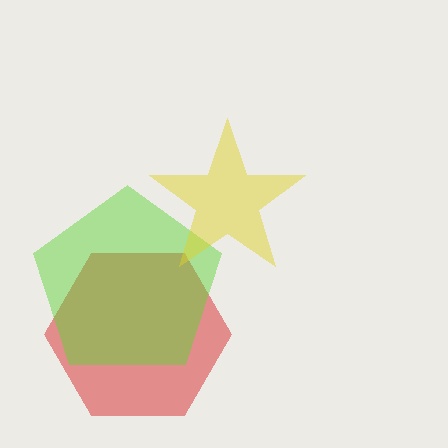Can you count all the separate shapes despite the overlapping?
Yes, there are 3 separate shapes.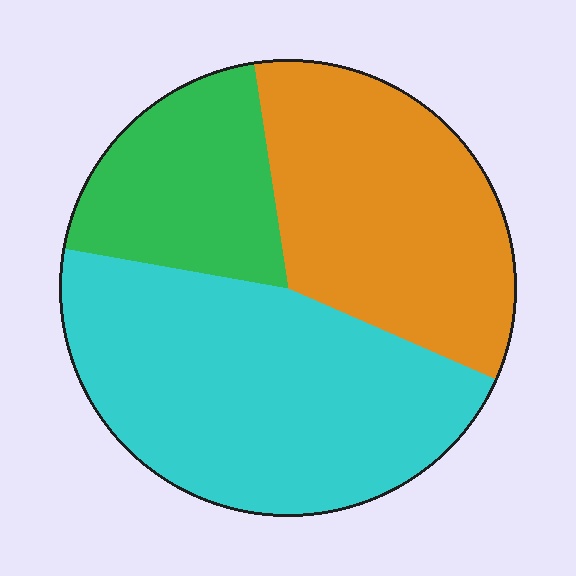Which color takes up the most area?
Cyan, at roughly 45%.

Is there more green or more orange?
Orange.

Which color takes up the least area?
Green, at roughly 20%.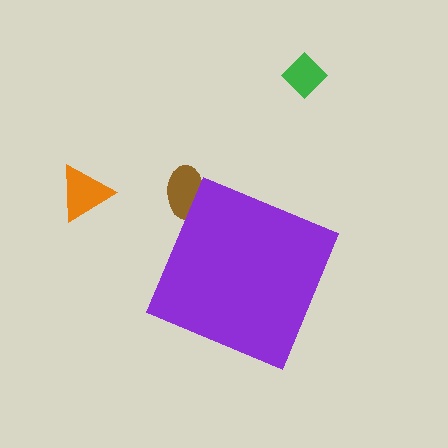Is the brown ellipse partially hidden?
Yes, the brown ellipse is partially hidden behind the purple diamond.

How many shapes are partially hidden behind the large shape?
1 shape is partially hidden.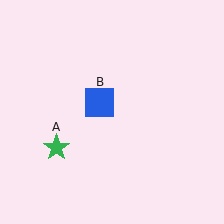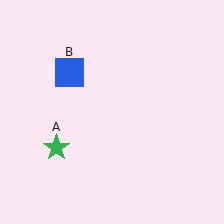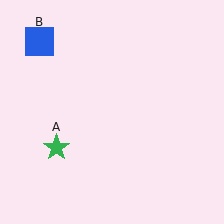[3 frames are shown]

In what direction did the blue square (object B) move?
The blue square (object B) moved up and to the left.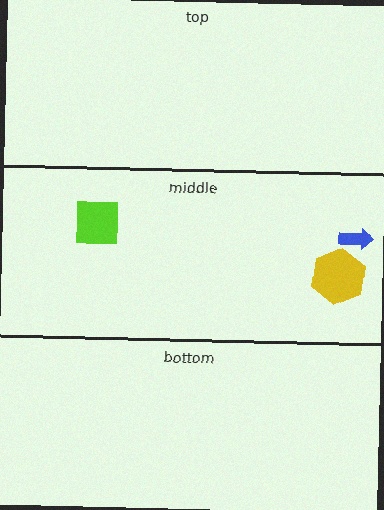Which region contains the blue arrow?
The middle region.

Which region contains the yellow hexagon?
The middle region.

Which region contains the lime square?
The middle region.